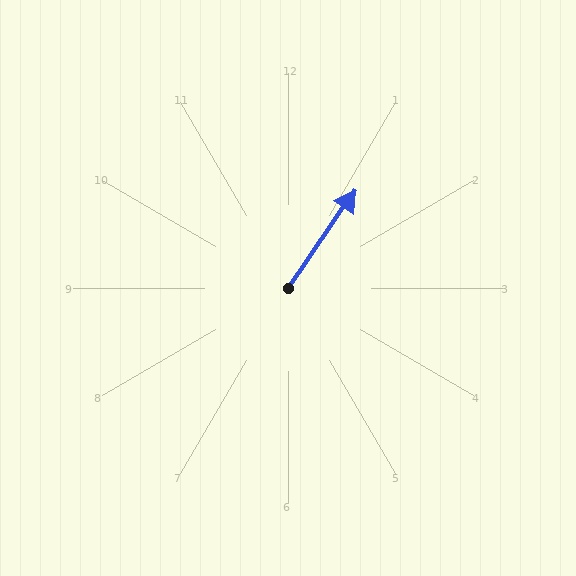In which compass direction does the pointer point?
Northeast.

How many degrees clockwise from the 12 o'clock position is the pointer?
Approximately 35 degrees.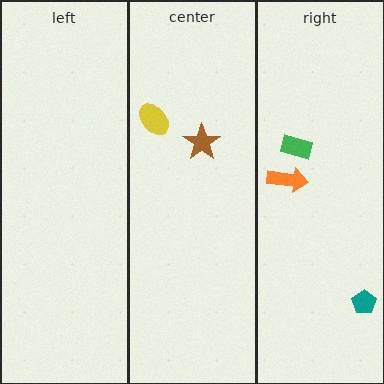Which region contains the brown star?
The center region.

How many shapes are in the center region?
2.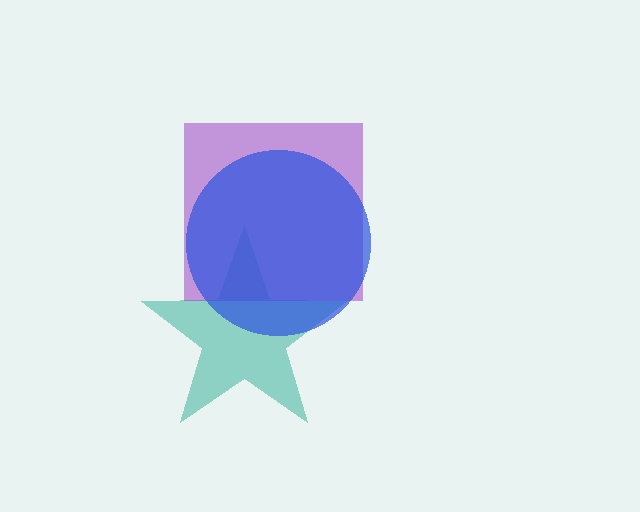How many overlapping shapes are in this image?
There are 3 overlapping shapes in the image.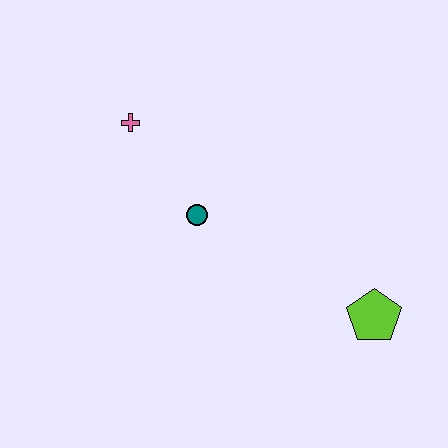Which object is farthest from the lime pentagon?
The pink cross is farthest from the lime pentagon.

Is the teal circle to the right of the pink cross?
Yes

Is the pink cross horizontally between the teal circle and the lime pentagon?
No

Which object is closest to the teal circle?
The pink cross is closest to the teal circle.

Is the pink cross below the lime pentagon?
No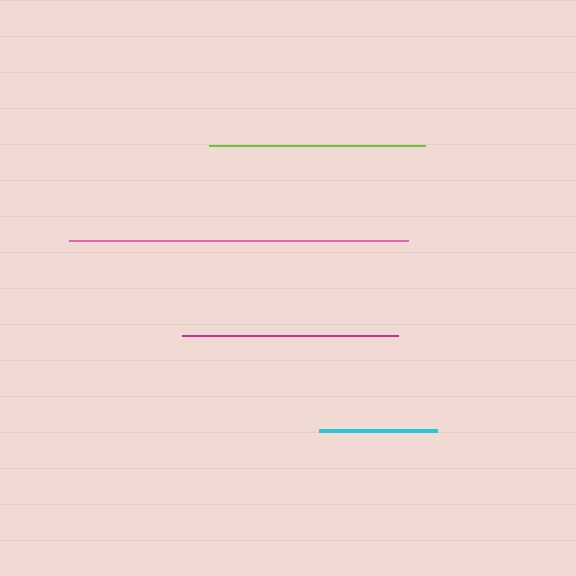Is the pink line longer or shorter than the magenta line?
The pink line is longer than the magenta line.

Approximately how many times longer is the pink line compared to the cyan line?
The pink line is approximately 2.9 times the length of the cyan line.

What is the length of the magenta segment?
The magenta segment is approximately 216 pixels long.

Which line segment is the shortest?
The cyan line is the shortest at approximately 119 pixels.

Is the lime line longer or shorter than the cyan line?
The lime line is longer than the cyan line.